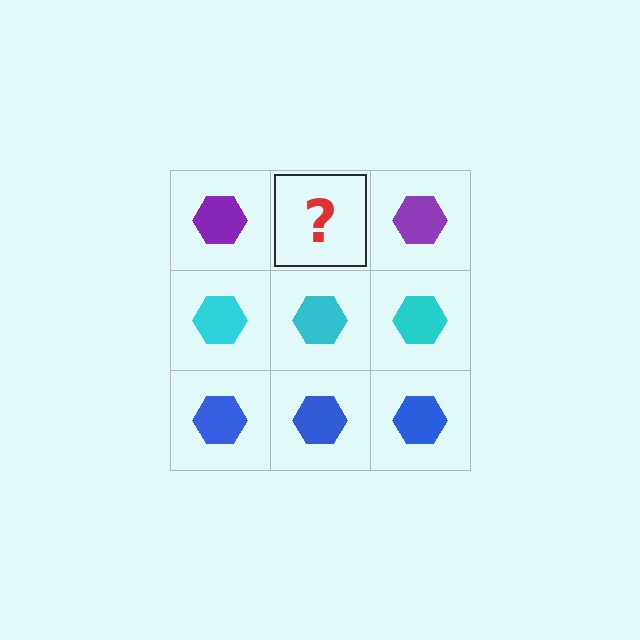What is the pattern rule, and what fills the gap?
The rule is that each row has a consistent color. The gap should be filled with a purple hexagon.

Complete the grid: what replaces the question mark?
The question mark should be replaced with a purple hexagon.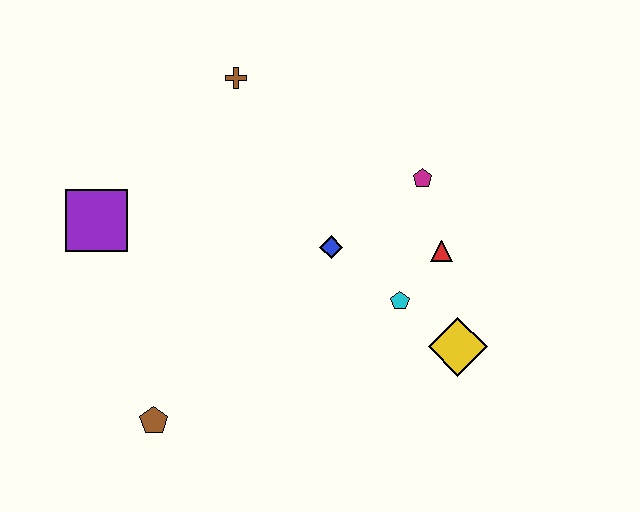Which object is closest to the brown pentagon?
The purple square is closest to the brown pentagon.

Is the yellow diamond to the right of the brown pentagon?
Yes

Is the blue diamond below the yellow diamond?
No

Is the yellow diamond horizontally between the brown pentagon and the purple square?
No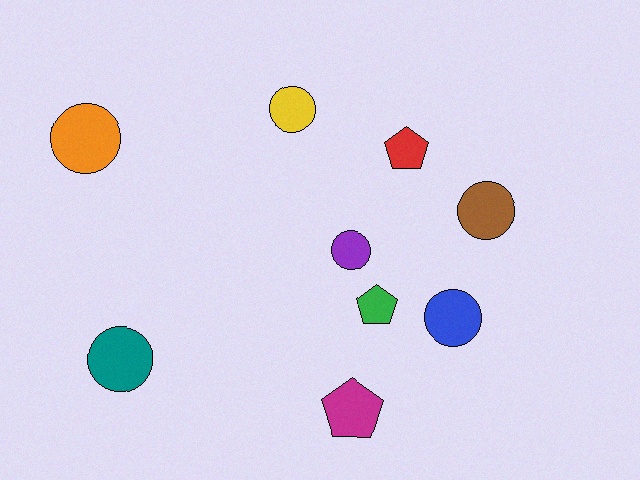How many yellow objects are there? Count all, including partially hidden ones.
There is 1 yellow object.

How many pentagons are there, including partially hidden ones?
There are 3 pentagons.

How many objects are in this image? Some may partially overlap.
There are 9 objects.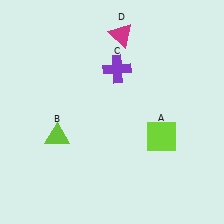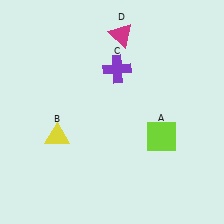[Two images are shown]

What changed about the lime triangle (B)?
In Image 1, B is lime. In Image 2, it changed to yellow.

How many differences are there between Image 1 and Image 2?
There is 1 difference between the two images.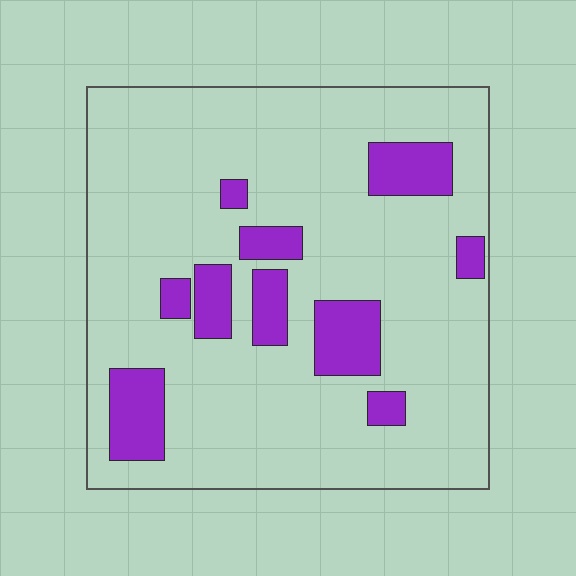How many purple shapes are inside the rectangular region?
10.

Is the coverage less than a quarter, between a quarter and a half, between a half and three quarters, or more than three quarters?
Less than a quarter.